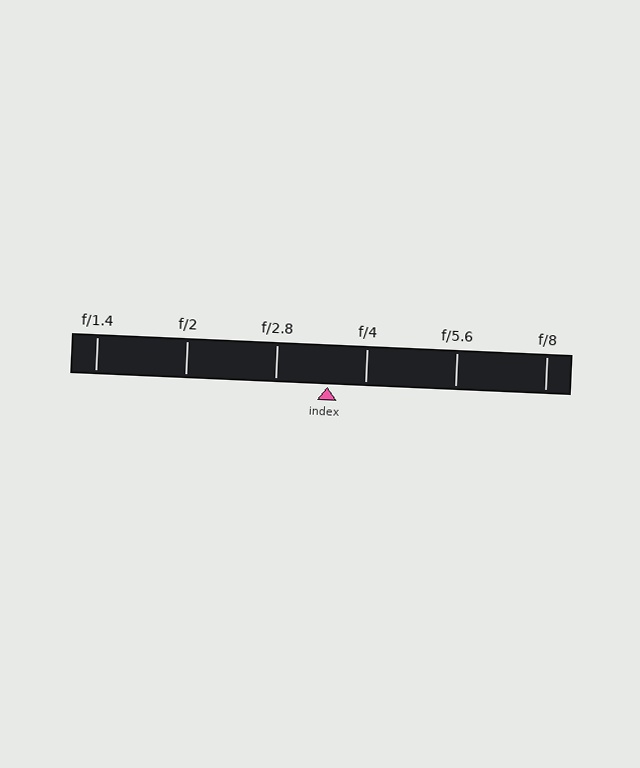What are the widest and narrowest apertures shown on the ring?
The widest aperture shown is f/1.4 and the narrowest is f/8.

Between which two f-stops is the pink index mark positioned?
The index mark is between f/2.8 and f/4.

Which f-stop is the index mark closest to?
The index mark is closest to f/4.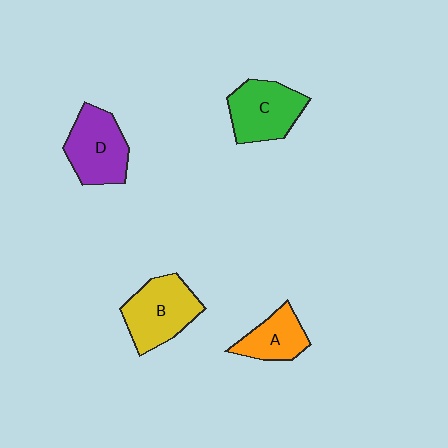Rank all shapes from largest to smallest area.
From largest to smallest: B (yellow), D (purple), C (green), A (orange).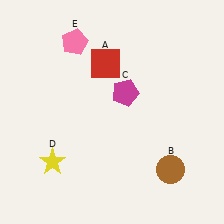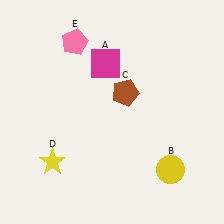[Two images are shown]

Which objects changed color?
A changed from red to magenta. B changed from brown to yellow. C changed from magenta to brown.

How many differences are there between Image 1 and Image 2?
There are 3 differences between the two images.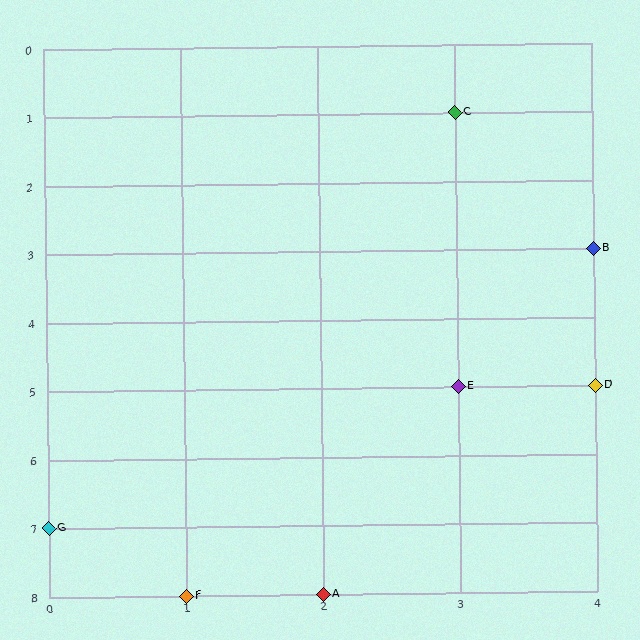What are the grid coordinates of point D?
Point D is at grid coordinates (4, 5).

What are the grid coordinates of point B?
Point B is at grid coordinates (4, 3).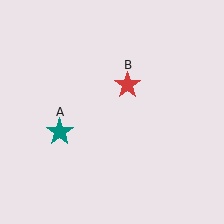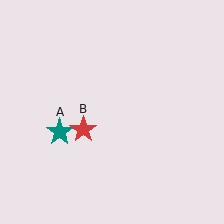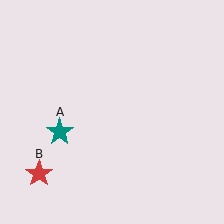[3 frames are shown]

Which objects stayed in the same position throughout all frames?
Teal star (object A) remained stationary.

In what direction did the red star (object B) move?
The red star (object B) moved down and to the left.